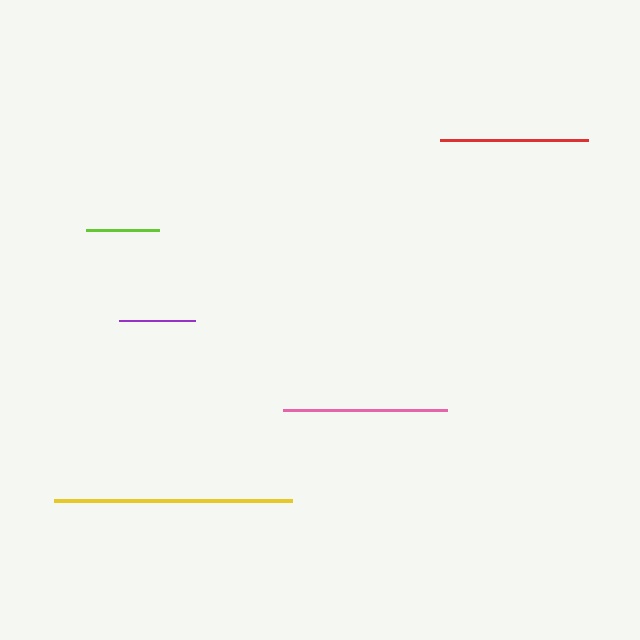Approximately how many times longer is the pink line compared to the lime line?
The pink line is approximately 2.2 times the length of the lime line.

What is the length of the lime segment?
The lime segment is approximately 73 pixels long.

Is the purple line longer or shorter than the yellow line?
The yellow line is longer than the purple line.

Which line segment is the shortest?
The lime line is the shortest at approximately 73 pixels.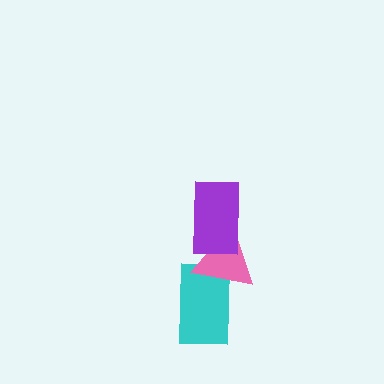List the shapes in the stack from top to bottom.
From top to bottom: the purple rectangle, the pink triangle, the cyan rectangle.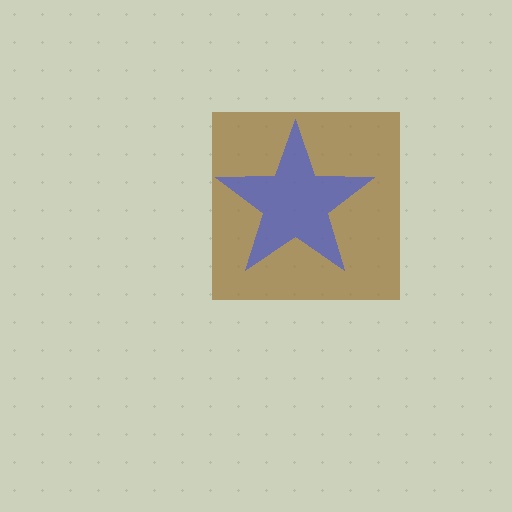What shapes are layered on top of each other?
The layered shapes are: a brown square, a blue star.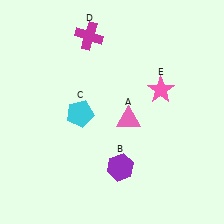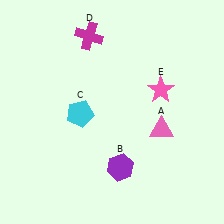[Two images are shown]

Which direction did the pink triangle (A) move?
The pink triangle (A) moved right.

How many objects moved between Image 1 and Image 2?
1 object moved between the two images.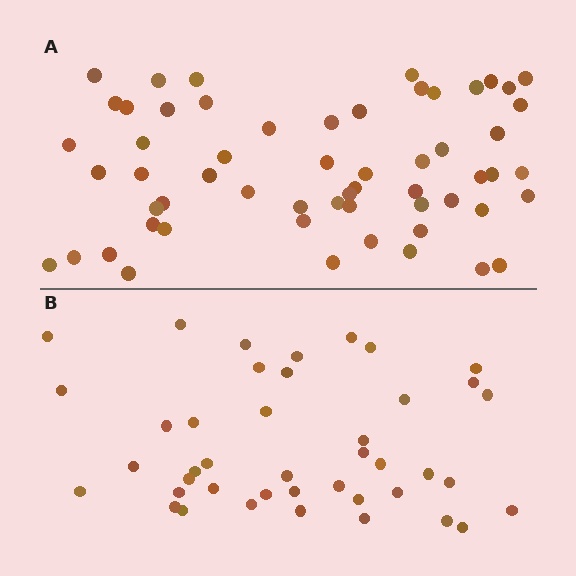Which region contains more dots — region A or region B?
Region A (the top region) has more dots.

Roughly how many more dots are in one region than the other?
Region A has approximately 15 more dots than region B.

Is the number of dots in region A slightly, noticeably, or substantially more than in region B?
Region A has noticeably more, but not dramatically so. The ratio is roughly 1.4 to 1.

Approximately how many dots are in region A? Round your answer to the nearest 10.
About 60 dots. (The exact count is 58, which rounds to 60.)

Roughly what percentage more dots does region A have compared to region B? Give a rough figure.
About 40% more.